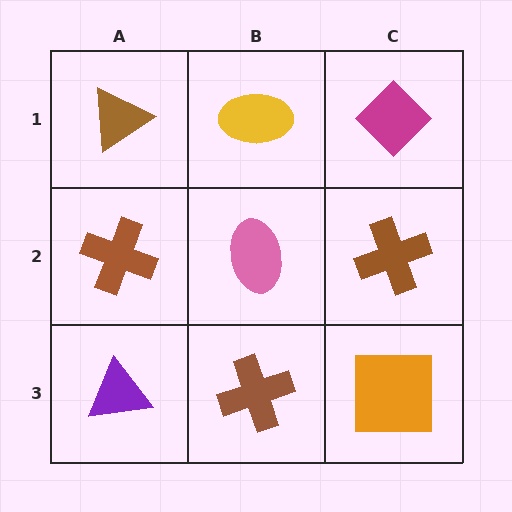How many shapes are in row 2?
3 shapes.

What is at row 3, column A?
A purple triangle.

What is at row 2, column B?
A pink ellipse.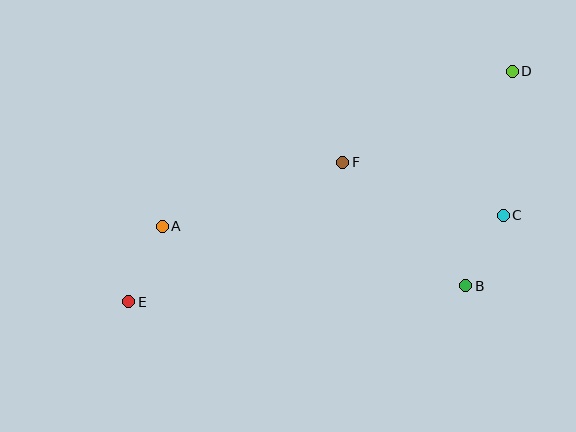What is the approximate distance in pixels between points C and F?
The distance between C and F is approximately 169 pixels.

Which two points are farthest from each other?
Points D and E are farthest from each other.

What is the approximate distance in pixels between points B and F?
The distance between B and F is approximately 175 pixels.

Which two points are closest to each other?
Points B and C are closest to each other.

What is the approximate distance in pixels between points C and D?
The distance between C and D is approximately 144 pixels.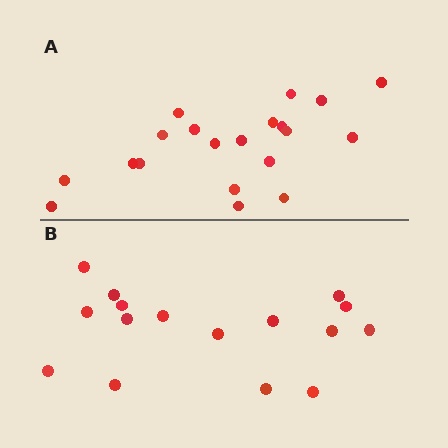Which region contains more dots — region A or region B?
Region A (the top region) has more dots.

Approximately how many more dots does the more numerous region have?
Region A has about 4 more dots than region B.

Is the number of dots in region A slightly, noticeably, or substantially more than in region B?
Region A has noticeably more, but not dramatically so. The ratio is roughly 1.2 to 1.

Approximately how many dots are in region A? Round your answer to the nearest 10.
About 20 dots.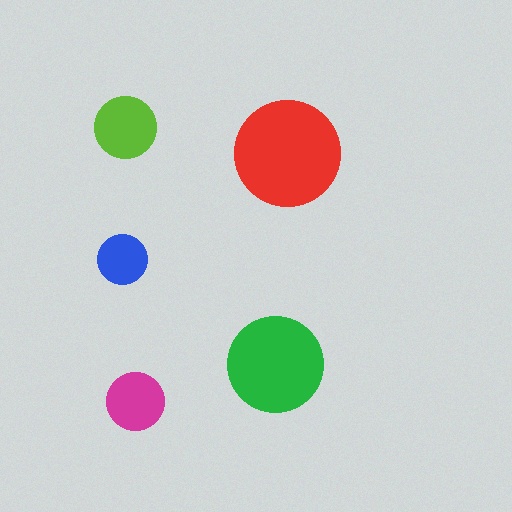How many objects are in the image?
There are 5 objects in the image.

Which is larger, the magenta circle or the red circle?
The red one.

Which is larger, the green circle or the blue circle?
The green one.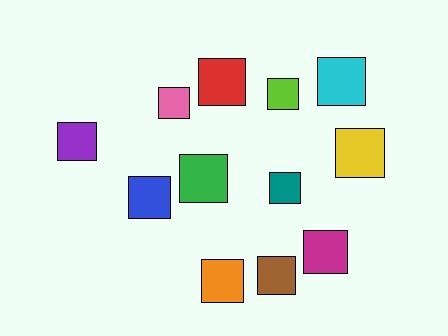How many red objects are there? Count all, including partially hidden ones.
There is 1 red object.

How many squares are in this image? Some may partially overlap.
There are 12 squares.